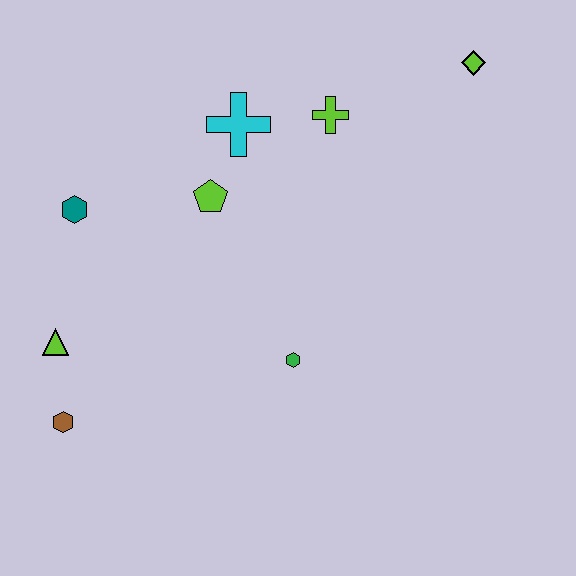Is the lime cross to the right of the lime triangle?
Yes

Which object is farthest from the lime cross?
The brown hexagon is farthest from the lime cross.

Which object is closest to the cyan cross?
The lime pentagon is closest to the cyan cross.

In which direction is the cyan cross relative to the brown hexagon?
The cyan cross is above the brown hexagon.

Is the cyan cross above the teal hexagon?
Yes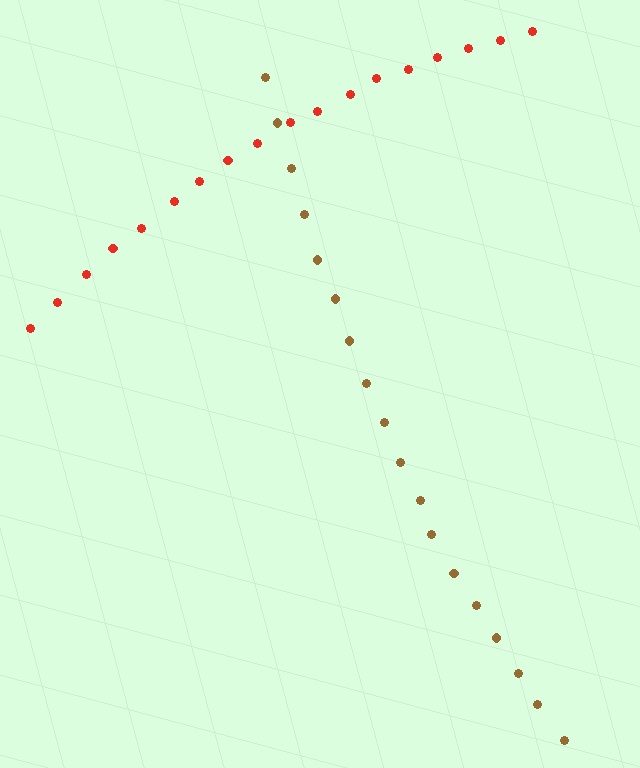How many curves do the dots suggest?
There are 2 distinct paths.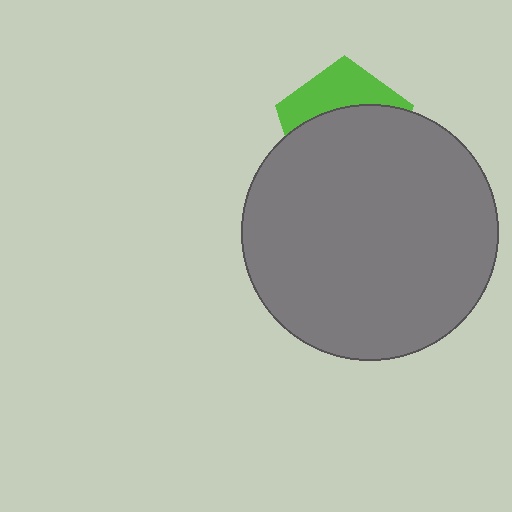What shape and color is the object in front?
The object in front is a gray circle.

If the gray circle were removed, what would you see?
You would see the complete lime pentagon.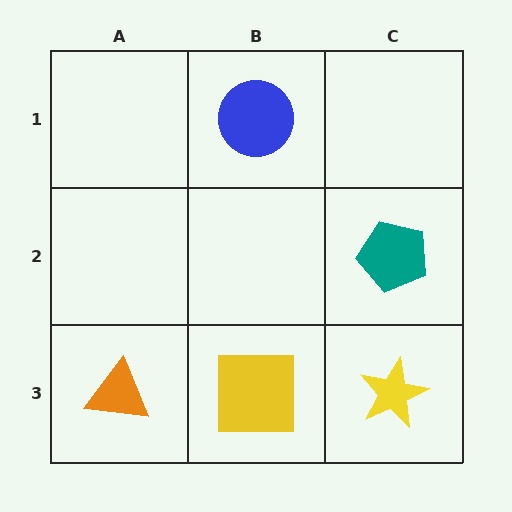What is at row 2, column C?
A teal pentagon.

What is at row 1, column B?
A blue circle.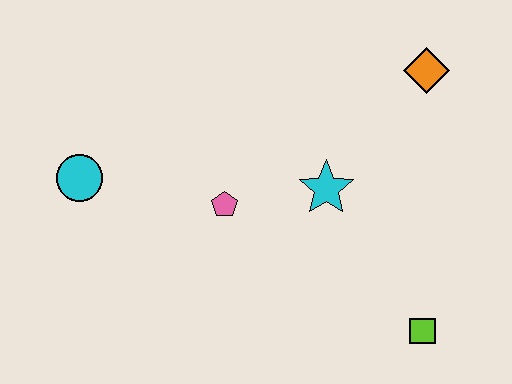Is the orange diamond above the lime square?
Yes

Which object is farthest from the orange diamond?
The cyan circle is farthest from the orange diamond.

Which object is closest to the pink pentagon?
The cyan star is closest to the pink pentagon.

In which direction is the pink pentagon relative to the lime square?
The pink pentagon is to the left of the lime square.